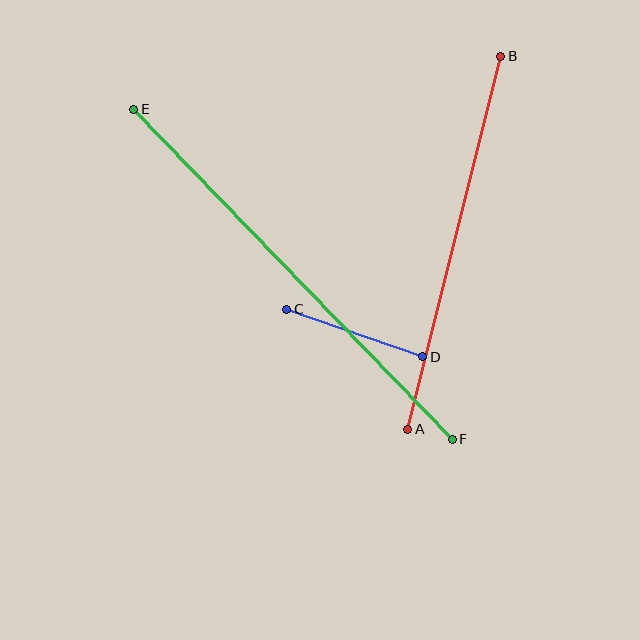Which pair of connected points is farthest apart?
Points E and F are farthest apart.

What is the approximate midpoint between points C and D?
The midpoint is at approximately (355, 333) pixels.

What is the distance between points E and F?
The distance is approximately 458 pixels.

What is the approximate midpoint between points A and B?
The midpoint is at approximately (454, 243) pixels.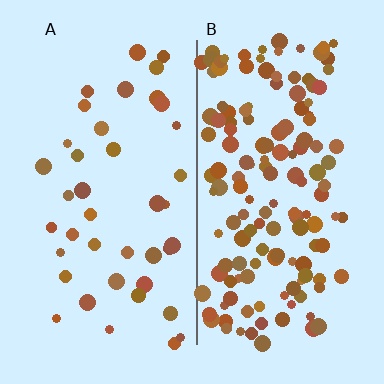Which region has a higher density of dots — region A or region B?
B (the right).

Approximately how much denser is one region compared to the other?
Approximately 3.6× — region B over region A.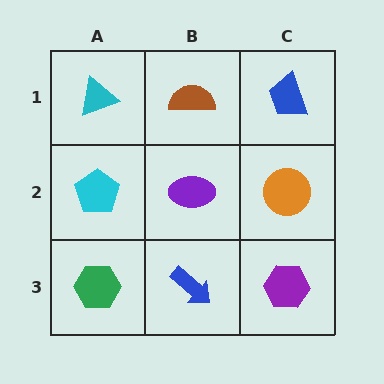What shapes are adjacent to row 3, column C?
An orange circle (row 2, column C), a blue arrow (row 3, column B).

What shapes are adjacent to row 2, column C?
A blue trapezoid (row 1, column C), a purple hexagon (row 3, column C), a purple ellipse (row 2, column B).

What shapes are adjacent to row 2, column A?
A cyan triangle (row 1, column A), a green hexagon (row 3, column A), a purple ellipse (row 2, column B).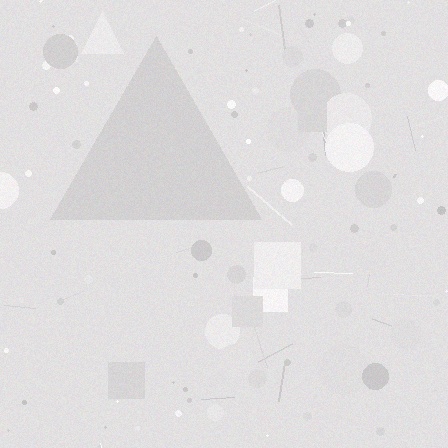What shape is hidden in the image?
A triangle is hidden in the image.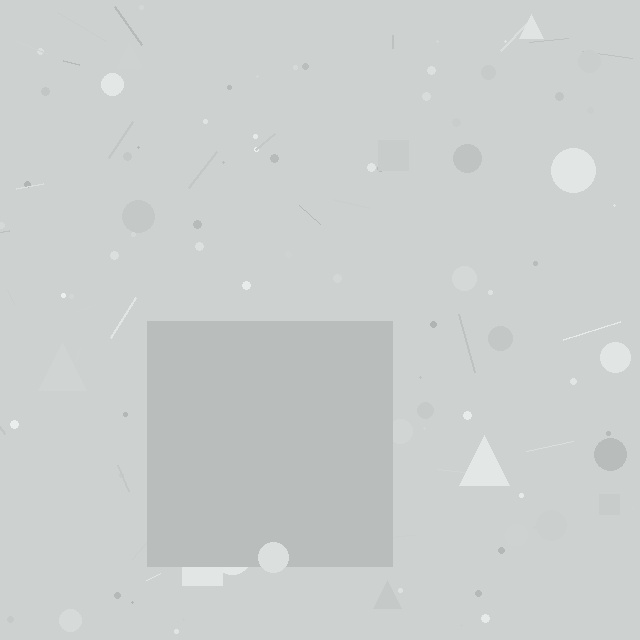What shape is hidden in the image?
A square is hidden in the image.